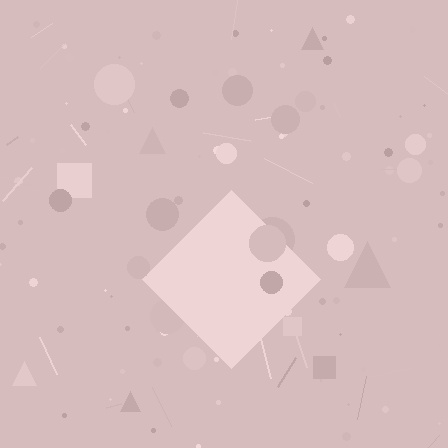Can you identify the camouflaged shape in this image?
The camouflaged shape is a diamond.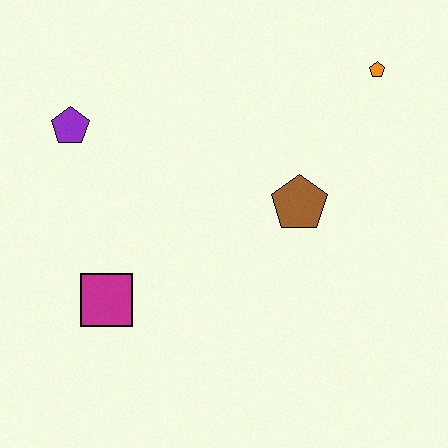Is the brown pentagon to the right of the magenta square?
Yes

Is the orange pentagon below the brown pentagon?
No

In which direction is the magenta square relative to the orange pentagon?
The magenta square is to the left of the orange pentagon.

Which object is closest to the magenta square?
The purple pentagon is closest to the magenta square.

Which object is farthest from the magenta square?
The orange pentagon is farthest from the magenta square.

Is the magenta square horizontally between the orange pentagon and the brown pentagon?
No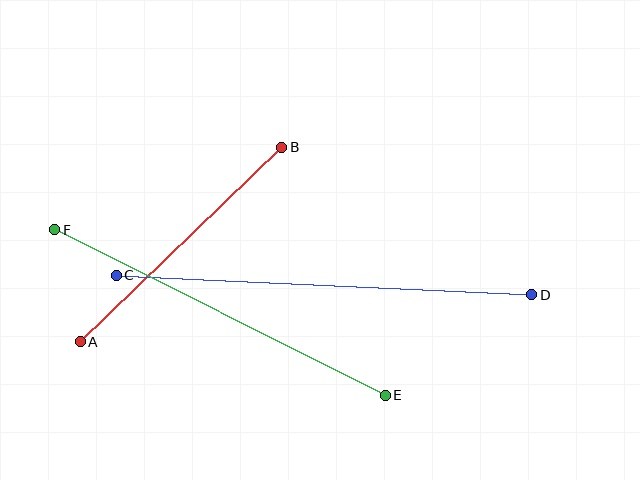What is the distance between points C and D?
The distance is approximately 416 pixels.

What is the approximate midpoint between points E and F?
The midpoint is at approximately (220, 313) pixels.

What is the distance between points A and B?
The distance is approximately 281 pixels.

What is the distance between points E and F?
The distance is approximately 370 pixels.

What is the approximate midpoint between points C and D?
The midpoint is at approximately (324, 285) pixels.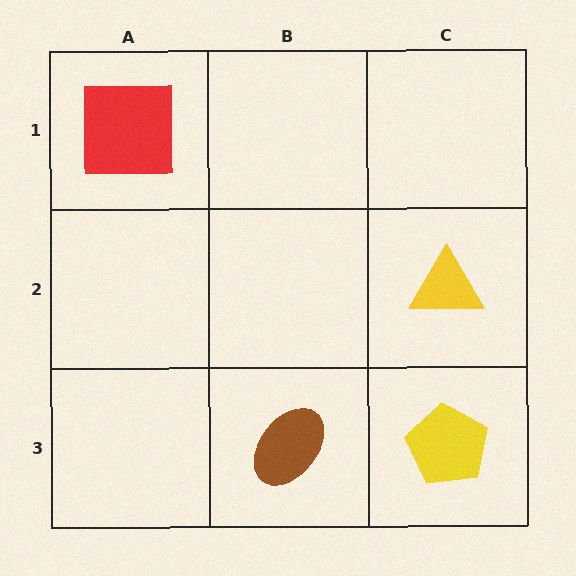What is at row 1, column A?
A red square.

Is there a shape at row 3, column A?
No, that cell is empty.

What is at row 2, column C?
A yellow triangle.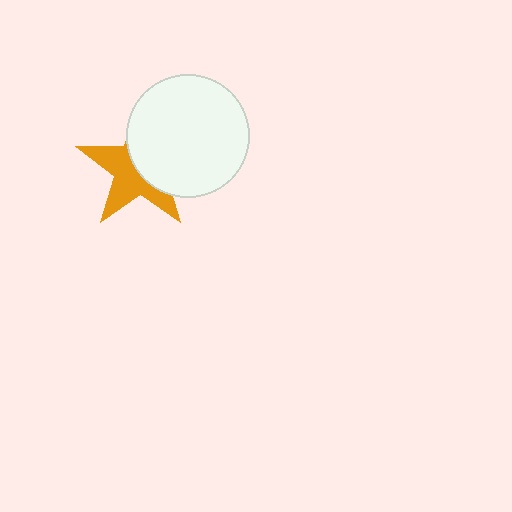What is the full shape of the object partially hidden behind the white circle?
The partially hidden object is an orange star.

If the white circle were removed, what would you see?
You would see the complete orange star.